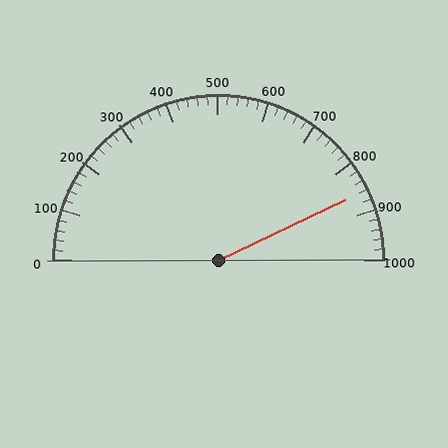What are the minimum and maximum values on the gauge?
The gauge ranges from 0 to 1000.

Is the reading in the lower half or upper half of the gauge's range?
The reading is in the upper half of the range (0 to 1000).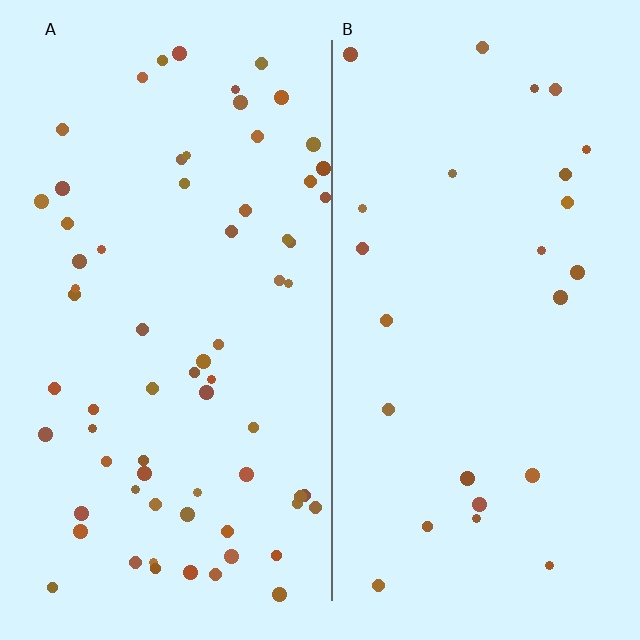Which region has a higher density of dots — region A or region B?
A (the left).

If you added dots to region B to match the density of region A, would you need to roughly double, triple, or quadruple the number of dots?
Approximately triple.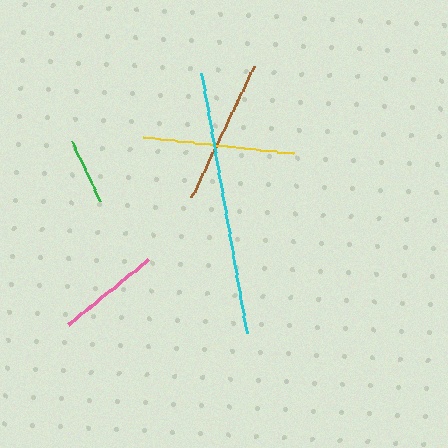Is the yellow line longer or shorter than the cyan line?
The cyan line is longer than the yellow line.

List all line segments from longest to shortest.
From longest to shortest: cyan, yellow, brown, pink, green.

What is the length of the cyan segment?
The cyan segment is approximately 265 pixels long.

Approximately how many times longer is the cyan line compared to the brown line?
The cyan line is approximately 1.8 times the length of the brown line.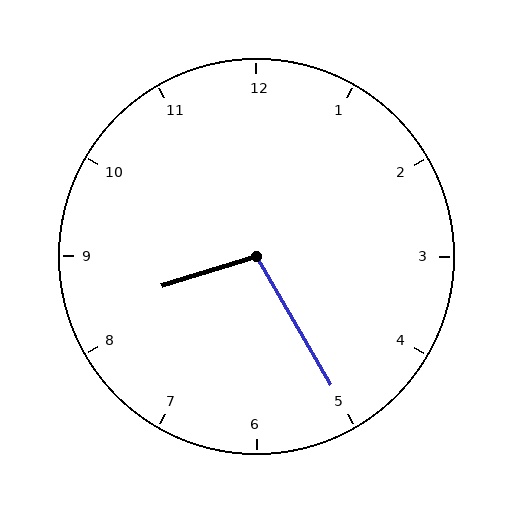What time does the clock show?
8:25.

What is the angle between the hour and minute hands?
Approximately 102 degrees.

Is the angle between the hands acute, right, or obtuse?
It is obtuse.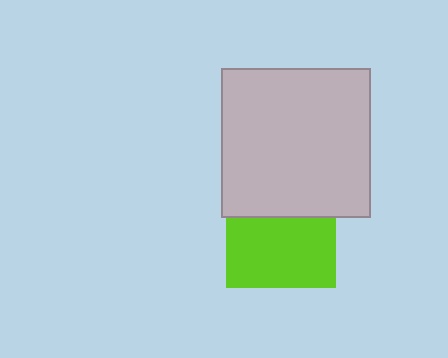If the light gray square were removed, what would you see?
You would see the complete lime square.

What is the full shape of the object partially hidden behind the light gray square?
The partially hidden object is a lime square.